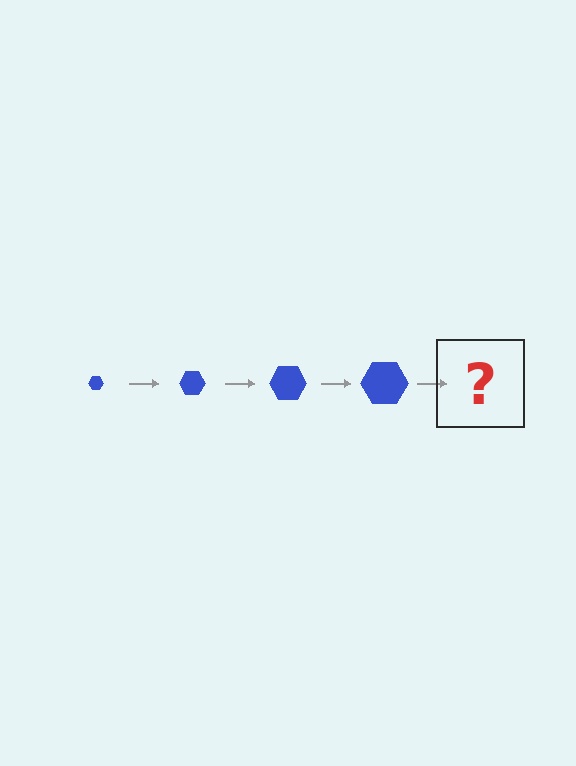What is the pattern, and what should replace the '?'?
The pattern is that the hexagon gets progressively larger each step. The '?' should be a blue hexagon, larger than the previous one.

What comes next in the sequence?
The next element should be a blue hexagon, larger than the previous one.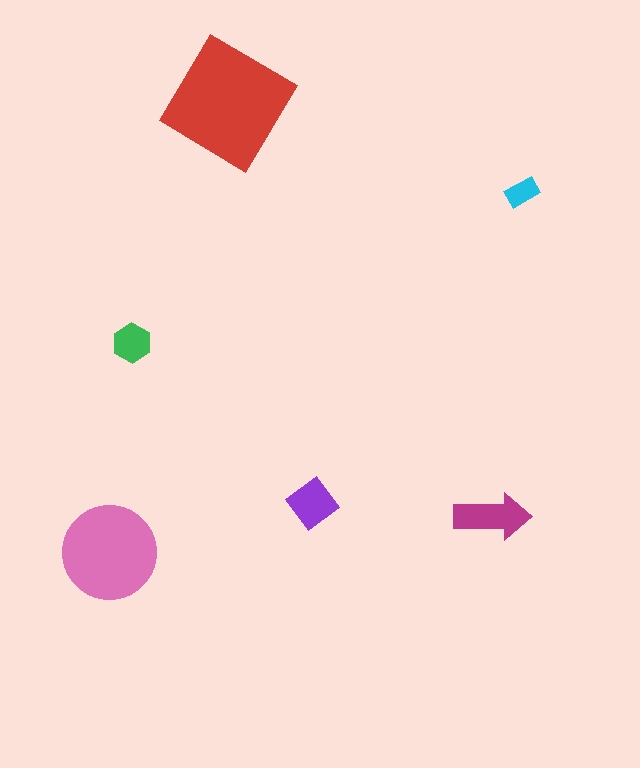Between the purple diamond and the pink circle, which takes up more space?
The pink circle.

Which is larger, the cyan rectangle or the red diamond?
The red diamond.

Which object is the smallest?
The cyan rectangle.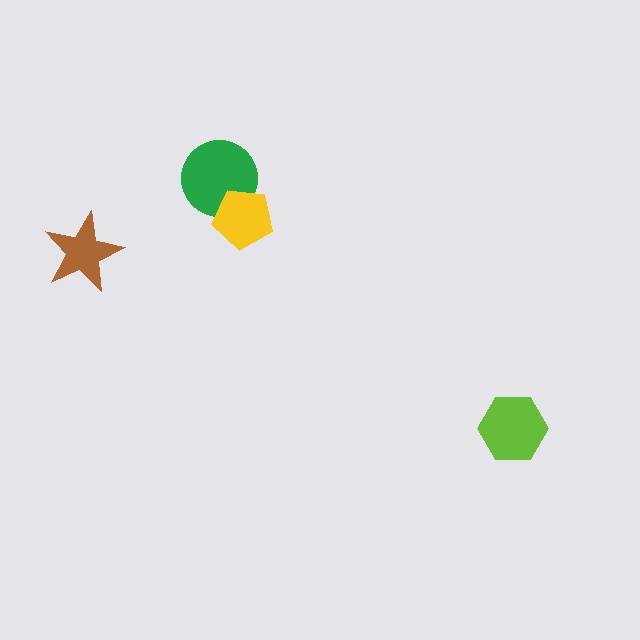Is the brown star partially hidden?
No, no other shape covers it.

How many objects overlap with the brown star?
0 objects overlap with the brown star.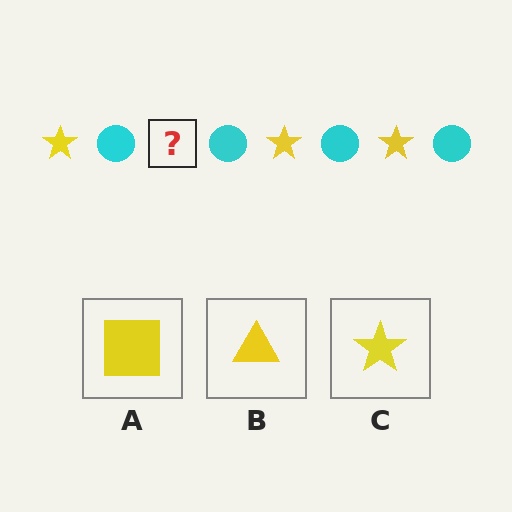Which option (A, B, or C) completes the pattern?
C.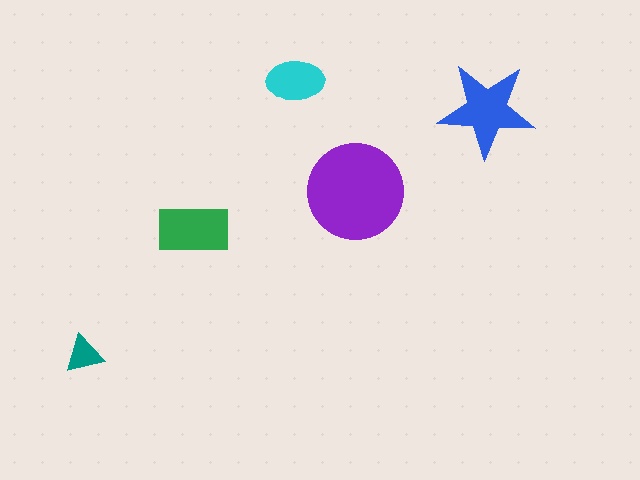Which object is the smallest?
The teal triangle.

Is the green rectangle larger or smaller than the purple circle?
Smaller.